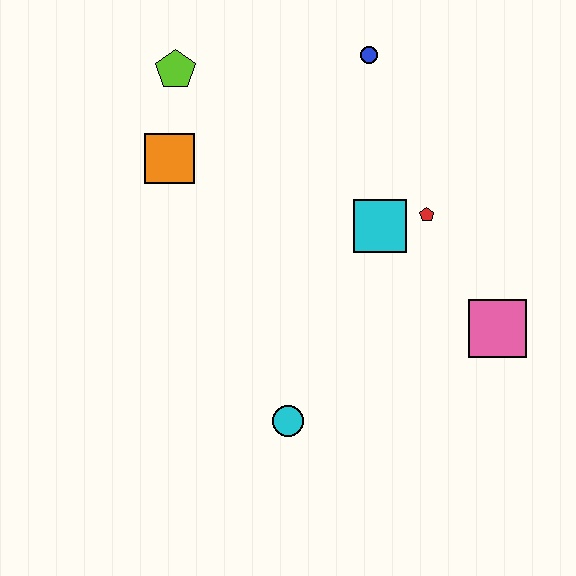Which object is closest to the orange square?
The lime pentagon is closest to the orange square.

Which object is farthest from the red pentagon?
The lime pentagon is farthest from the red pentagon.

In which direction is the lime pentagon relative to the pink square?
The lime pentagon is to the left of the pink square.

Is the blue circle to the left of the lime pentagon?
No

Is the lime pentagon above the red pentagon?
Yes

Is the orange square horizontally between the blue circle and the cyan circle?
No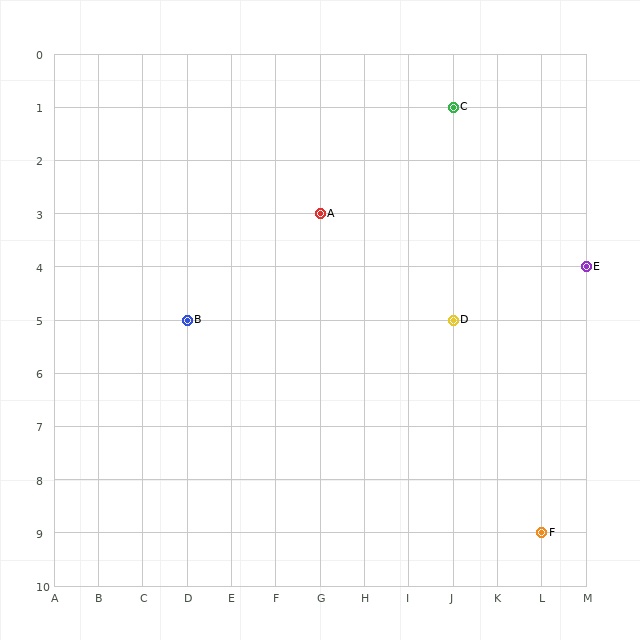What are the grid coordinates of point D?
Point D is at grid coordinates (J, 5).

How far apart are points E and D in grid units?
Points E and D are 3 columns and 1 row apart (about 3.2 grid units diagonally).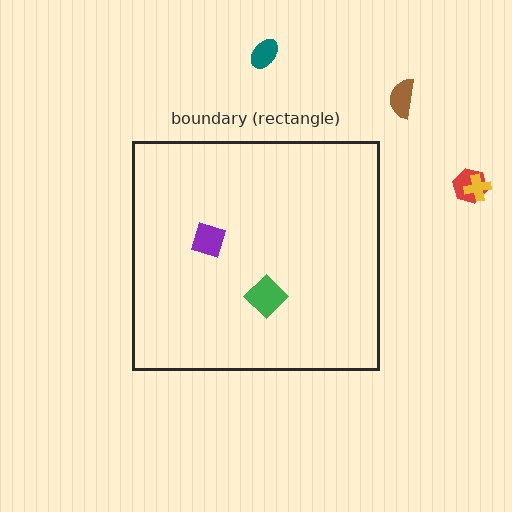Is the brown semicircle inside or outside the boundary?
Outside.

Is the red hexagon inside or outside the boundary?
Outside.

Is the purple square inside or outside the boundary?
Inside.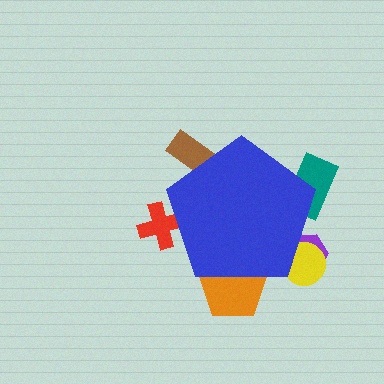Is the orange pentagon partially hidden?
Yes, the orange pentagon is partially hidden behind the blue pentagon.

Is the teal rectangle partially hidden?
Yes, the teal rectangle is partially hidden behind the blue pentagon.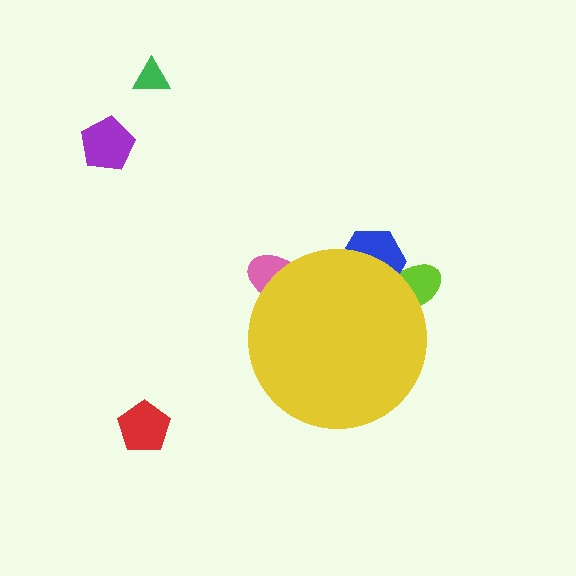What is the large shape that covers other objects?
A yellow circle.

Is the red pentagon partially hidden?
No, the red pentagon is fully visible.